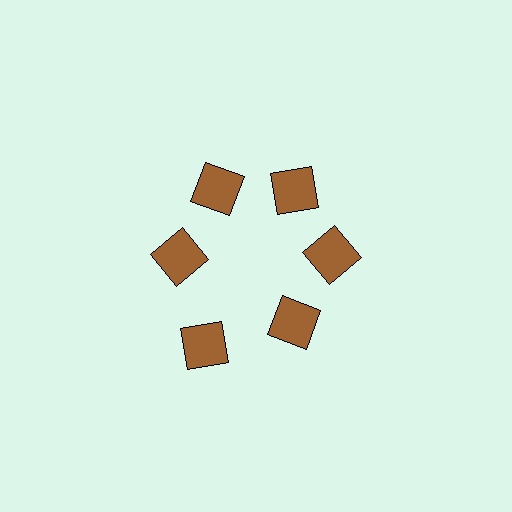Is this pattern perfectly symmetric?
No. The 6 brown squares are arranged in a ring, but one element near the 7 o'clock position is pushed outward from the center, breaking the 6-fold rotational symmetry.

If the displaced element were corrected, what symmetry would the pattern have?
It would have 6-fold rotational symmetry — the pattern would map onto itself every 60 degrees.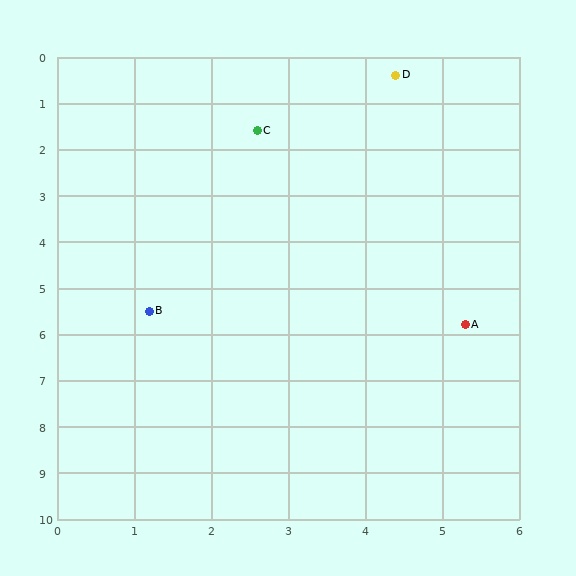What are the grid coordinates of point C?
Point C is at approximately (2.6, 1.6).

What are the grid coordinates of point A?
Point A is at approximately (5.3, 5.8).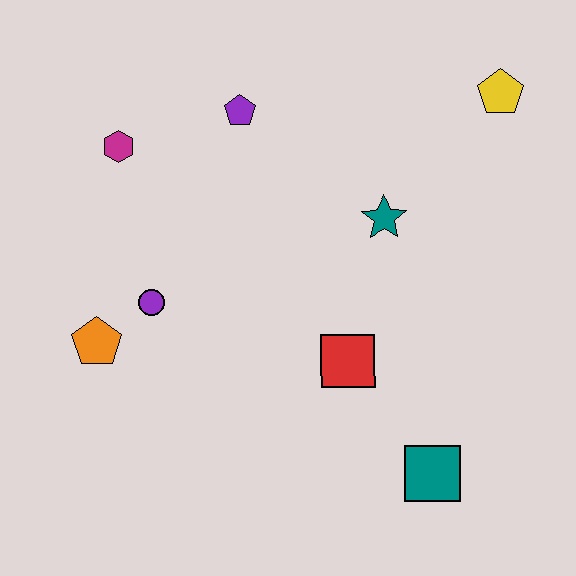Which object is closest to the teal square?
The red square is closest to the teal square.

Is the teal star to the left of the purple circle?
No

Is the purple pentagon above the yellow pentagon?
No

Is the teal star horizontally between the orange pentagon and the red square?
No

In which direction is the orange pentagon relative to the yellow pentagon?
The orange pentagon is to the left of the yellow pentagon.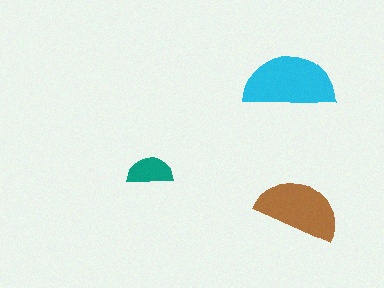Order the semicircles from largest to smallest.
the cyan one, the brown one, the teal one.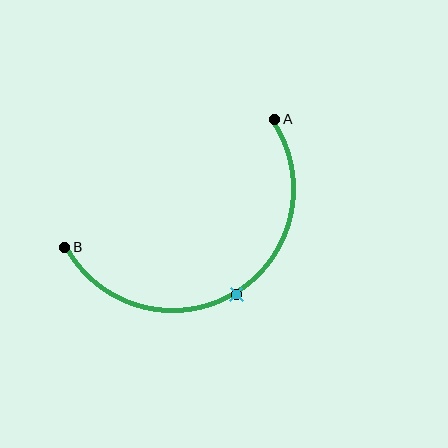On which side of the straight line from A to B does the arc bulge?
The arc bulges below the straight line connecting A and B.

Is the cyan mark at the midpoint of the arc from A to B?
Yes. The cyan mark lies on the arc at equal arc-length from both A and B — it is the arc midpoint.